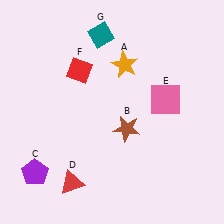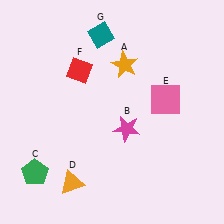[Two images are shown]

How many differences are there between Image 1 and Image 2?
There are 3 differences between the two images.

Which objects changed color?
B changed from brown to magenta. C changed from purple to green. D changed from red to orange.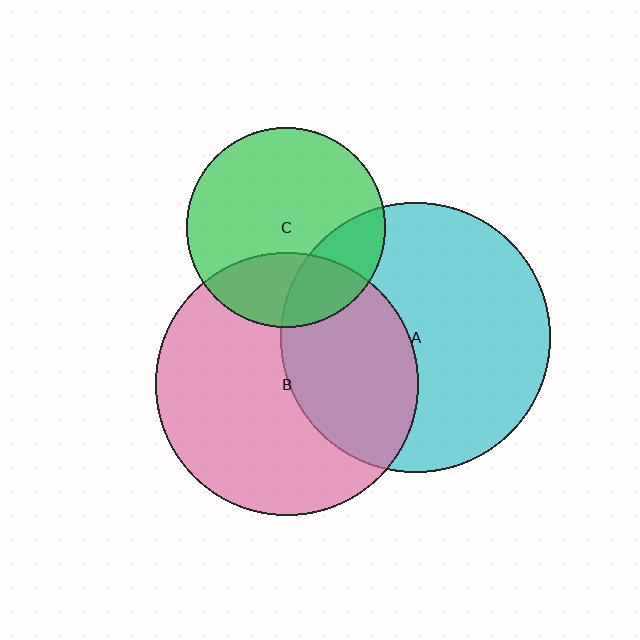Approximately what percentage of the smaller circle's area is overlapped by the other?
Approximately 40%.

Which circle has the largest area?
Circle A (cyan).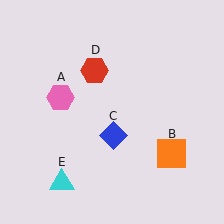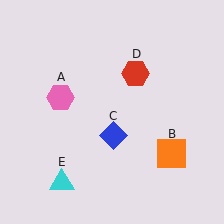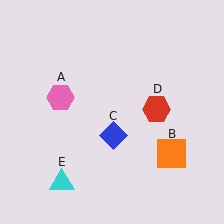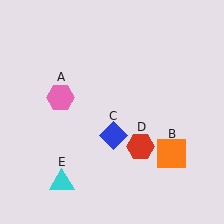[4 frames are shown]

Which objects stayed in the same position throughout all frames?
Pink hexagon (object A) and orange square (object B) and blue diamond (object C) and cyan triangle (object E) remained stationary.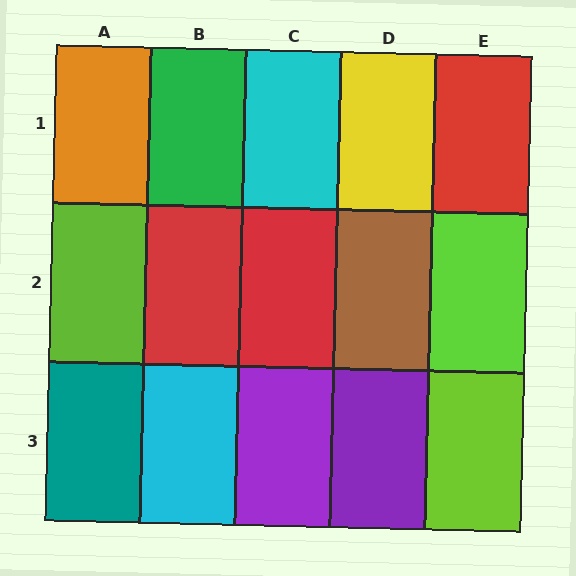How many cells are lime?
3 cells are lime.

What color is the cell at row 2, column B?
Red.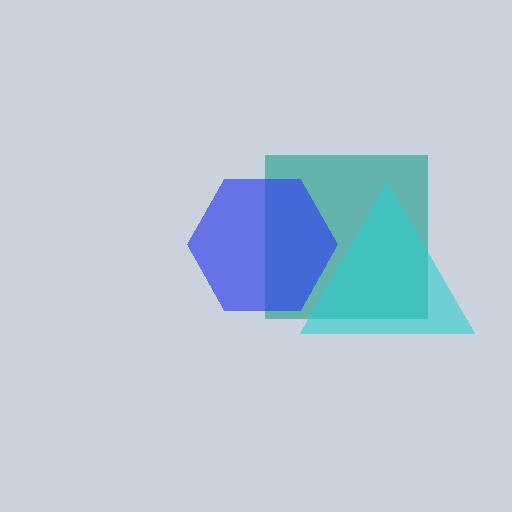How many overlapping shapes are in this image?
There are 3 overlapping shapes in the image.